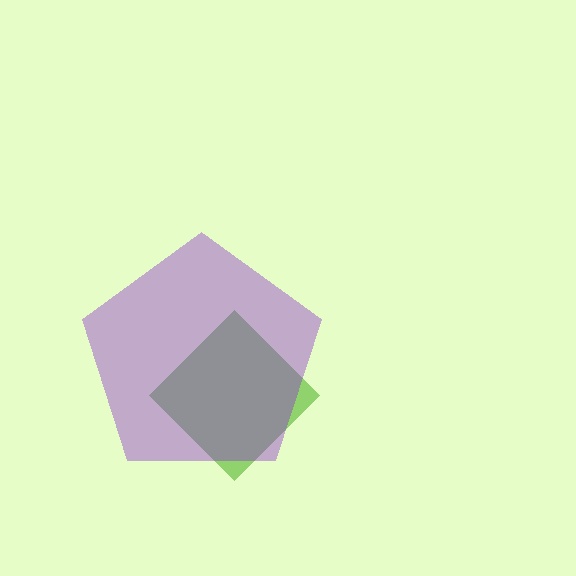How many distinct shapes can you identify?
There are 2 distinct shapes: a lime diamond, a purple pentagon.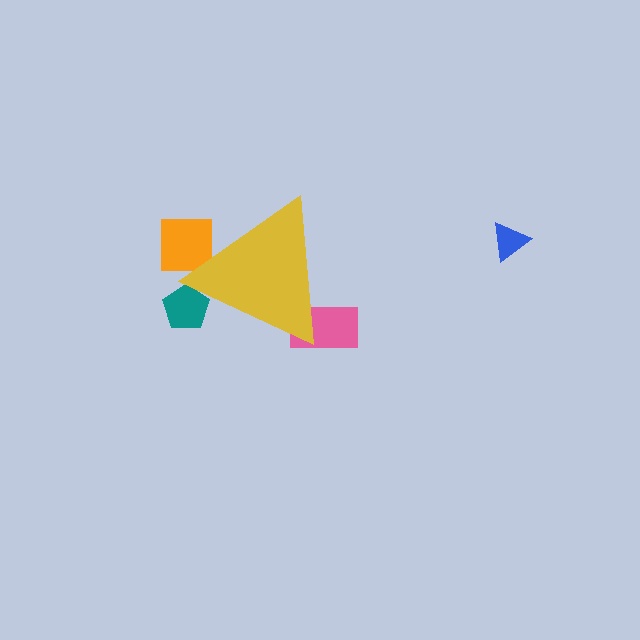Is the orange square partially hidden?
Yes, the orange square is partially hidden behind the yellow triangle.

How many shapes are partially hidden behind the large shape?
3 shapes are partially hidden.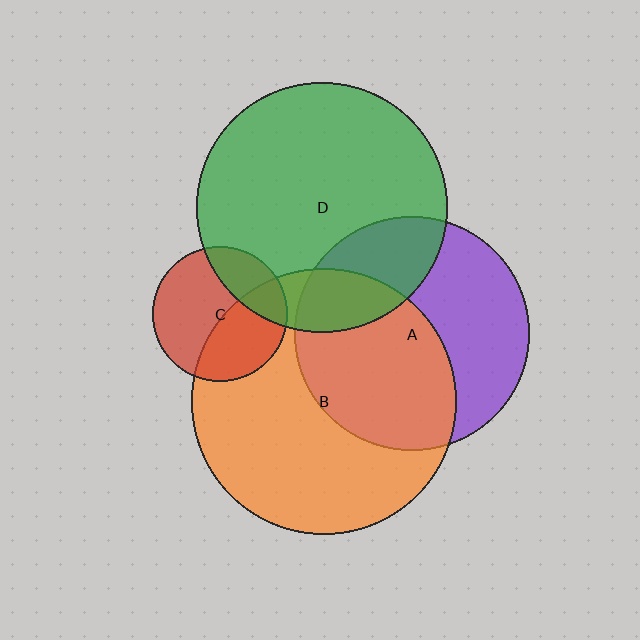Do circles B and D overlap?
Yes.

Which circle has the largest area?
Circle B (orange).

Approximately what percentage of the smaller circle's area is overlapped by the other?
Approximately 15%.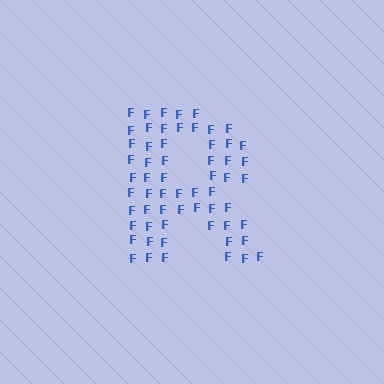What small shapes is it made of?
It is made of small letter F's.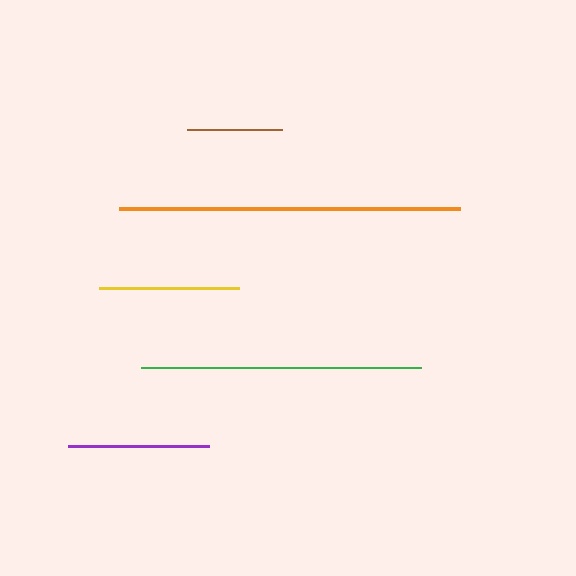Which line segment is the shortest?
The brown line is the shortest at approximately 95 pixels.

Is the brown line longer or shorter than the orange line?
The orange line is longer than the brown line.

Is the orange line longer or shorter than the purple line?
The orange line is longer than the purple line.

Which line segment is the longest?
The orange line is the longest at approximately 340 pixels.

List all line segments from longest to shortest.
From longest to shortest: orange, green, purple, yellow, brown.